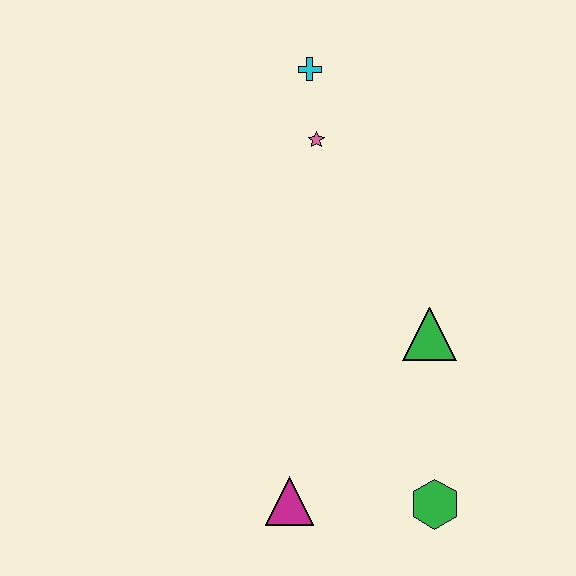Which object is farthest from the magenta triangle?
The cyan cross is farthest from the magenta triangle.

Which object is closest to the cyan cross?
The pink star is closest to the cyan cross.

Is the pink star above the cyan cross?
No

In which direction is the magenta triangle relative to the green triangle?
The magenta triangle is below the green triangle.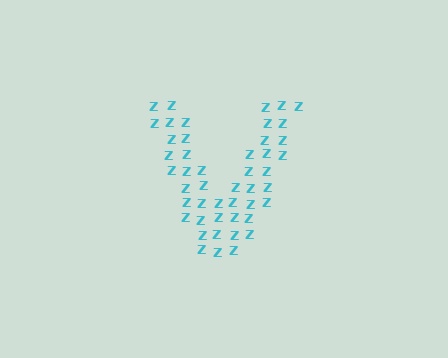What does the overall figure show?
The overall figure shows the letter V.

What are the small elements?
The small elements are letter Z's.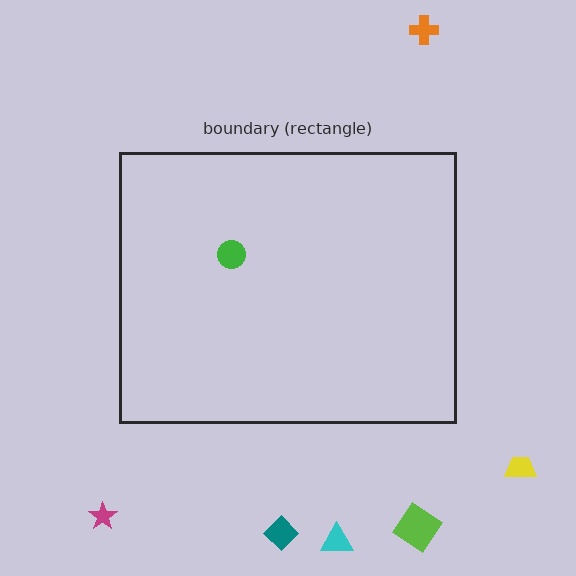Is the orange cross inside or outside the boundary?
Outside.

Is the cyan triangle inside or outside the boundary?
Outside.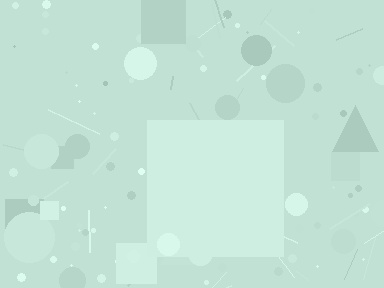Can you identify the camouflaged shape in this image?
The camouflaged shape is a square.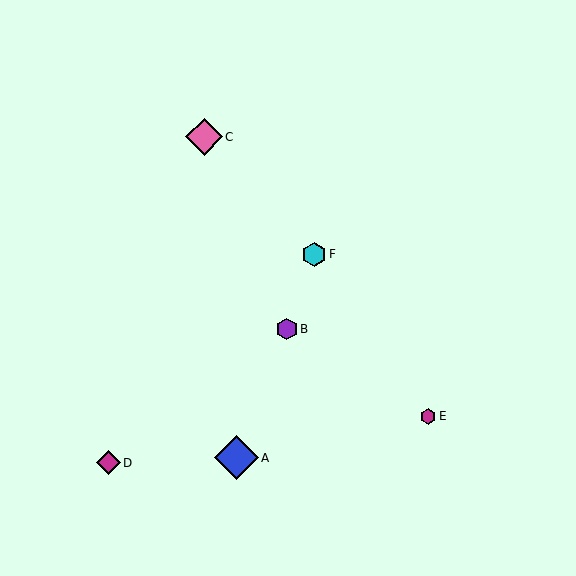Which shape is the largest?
The blue diamond (labeled A) is the largest.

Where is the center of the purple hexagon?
The center of the purple hexagon is at (287, 329).